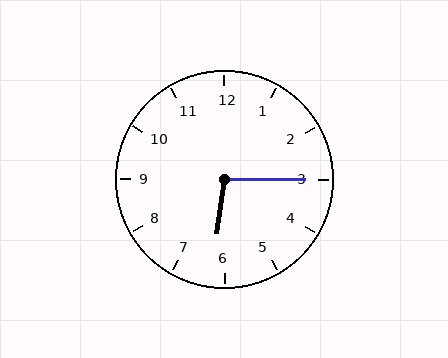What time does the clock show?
6:15.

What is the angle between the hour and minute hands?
Approximately 98 degrees.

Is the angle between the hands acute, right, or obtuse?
It is obtuse.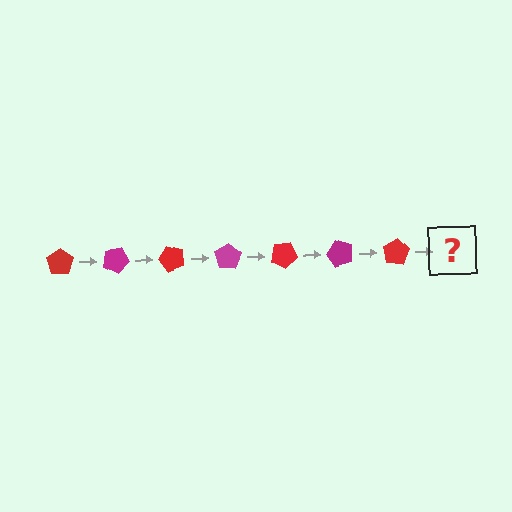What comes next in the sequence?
The next element should be a magenta pentagon, rotated 175 degrees from the start.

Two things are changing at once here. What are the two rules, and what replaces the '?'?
The two rules are that it rotates 25 degrees each step and the color cycles through red and magenta. The '?' should be a magenta pentagon, rotated 175 degrees from the start.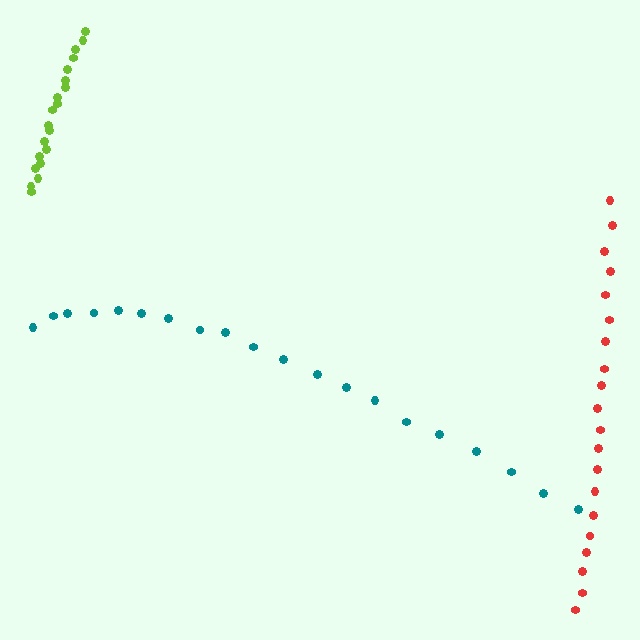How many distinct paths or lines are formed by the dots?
There are 3 distinct paths.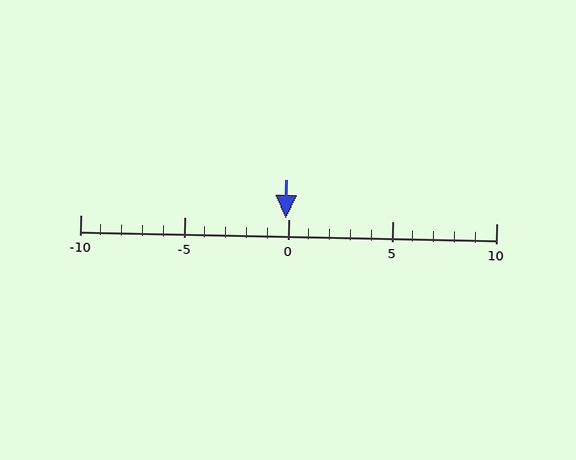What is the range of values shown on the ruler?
The ruler shows values from -10 to 10.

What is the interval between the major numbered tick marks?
The major tick marks are spaced 5 units apart.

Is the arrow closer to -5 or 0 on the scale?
The arrow is closer to 0.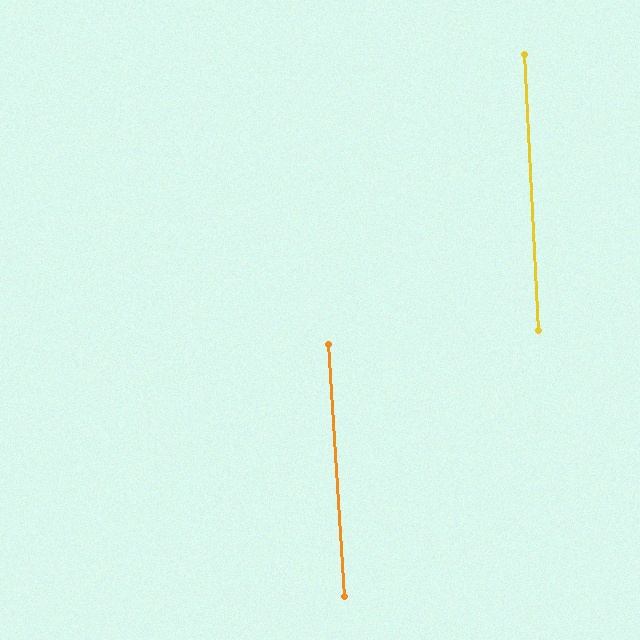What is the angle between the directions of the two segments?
Approximately 1 degree.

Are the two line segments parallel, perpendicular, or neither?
Parallel — their directions differ by only 0.9°.